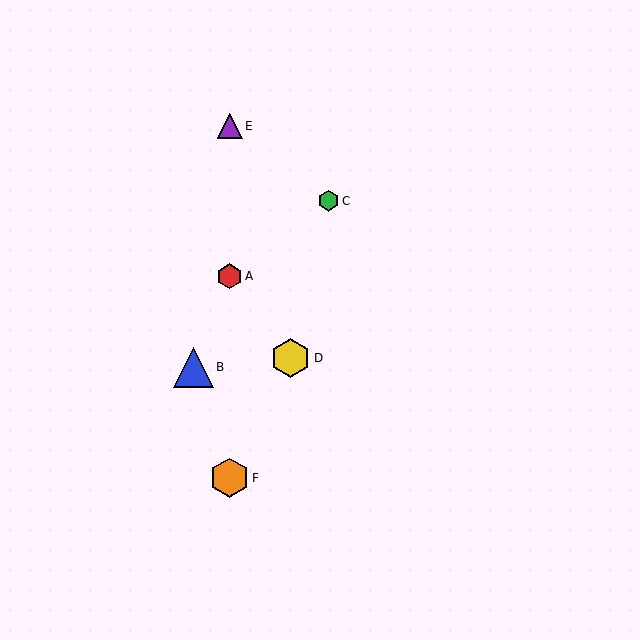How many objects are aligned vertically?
3 objects (A, E, F) are aligned vertically.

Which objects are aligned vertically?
Objects A, E, F are aligned vertically.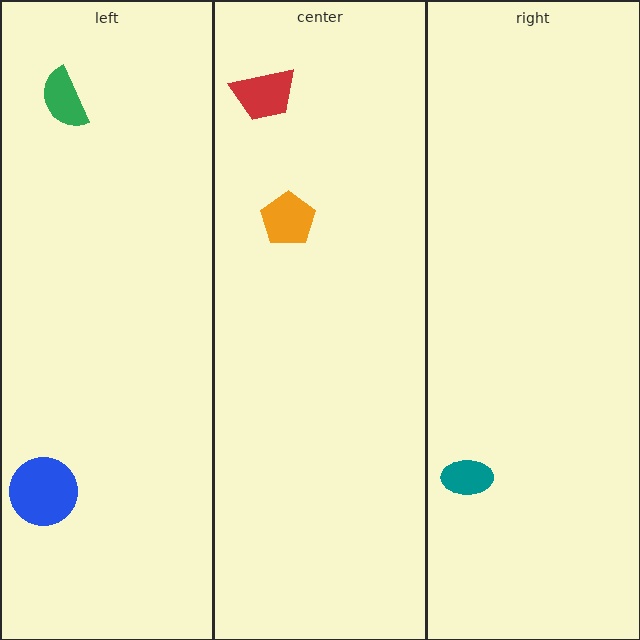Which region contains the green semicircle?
The left region.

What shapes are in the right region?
The teal ellipse.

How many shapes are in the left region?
2.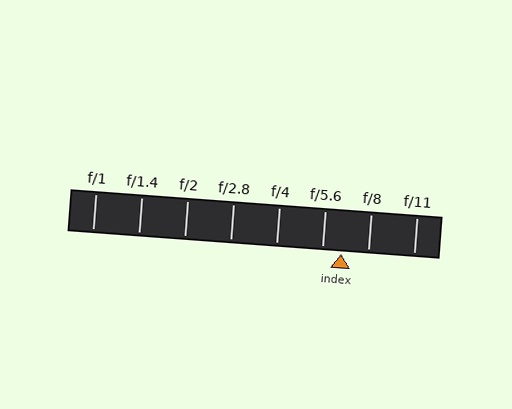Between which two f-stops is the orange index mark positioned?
The index mark is between f/5.6 and f/8.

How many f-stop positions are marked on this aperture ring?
There are 8 f-stop positions marked.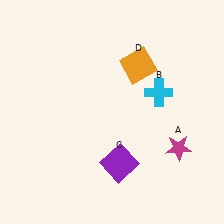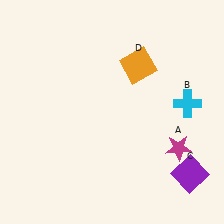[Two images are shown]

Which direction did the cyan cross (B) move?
The cyan cross (B) moved right.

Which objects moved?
The objects that moved are: the cyan cross (B), the purple square (C).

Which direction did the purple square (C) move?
The purple square (C) moved right.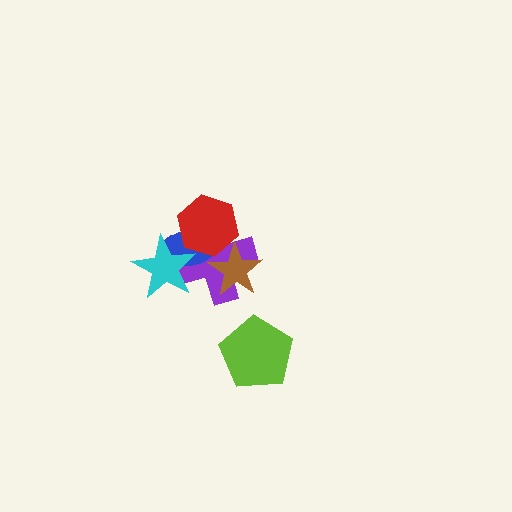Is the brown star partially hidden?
Yes, it is partially covered by another shape.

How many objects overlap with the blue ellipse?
3 objects overlap with the blue ellipse.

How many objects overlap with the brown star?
2 objects overlap with the brown star.